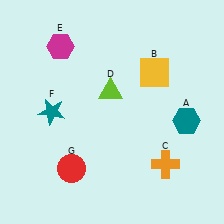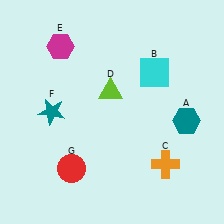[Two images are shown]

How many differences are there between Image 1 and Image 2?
There is 1 difference between the two images.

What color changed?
The square (B) changed from yellow in Image 1 to cyan in Image 2.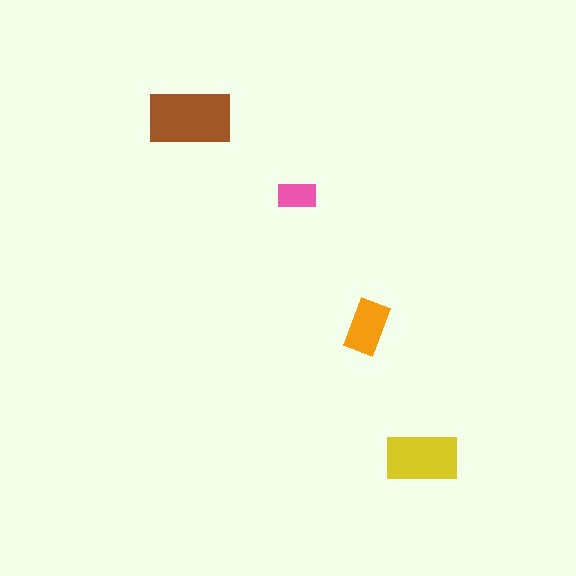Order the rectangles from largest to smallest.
the brown one, the yellow one, the orange one, the pink one.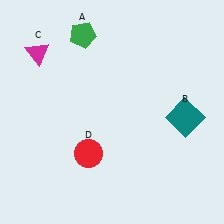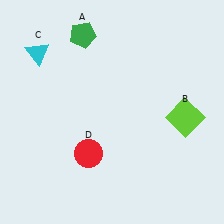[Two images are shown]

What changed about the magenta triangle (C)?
In Image 1, C is magenta. In Image 2, it changed to cyan.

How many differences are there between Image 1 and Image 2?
There are 2 differences between the two images.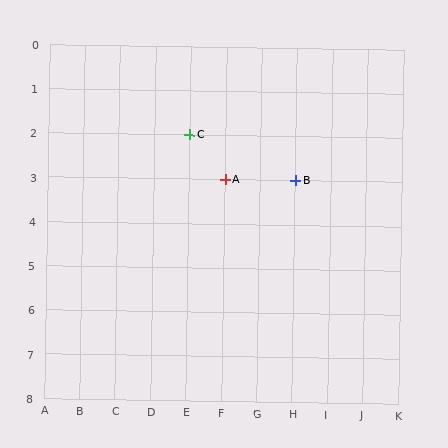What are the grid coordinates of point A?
Point A is at grid coordinates (F, 3).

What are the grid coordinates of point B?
Point B is at grid coordinates (H, 3).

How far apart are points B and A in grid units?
Points B and A are 2 columns apart.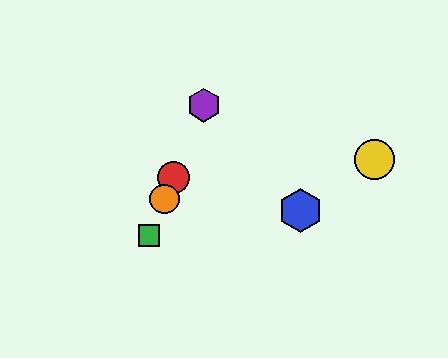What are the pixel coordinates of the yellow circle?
The yellow circle is at (374, 159).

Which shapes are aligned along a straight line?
The red circle, the green square, the purple hexagon, the orange circle are aligned along a straight line.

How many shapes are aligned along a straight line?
4 shapes (the red circle, the green square, the purple hexagon, the orange circle) are aligned along a straight line.